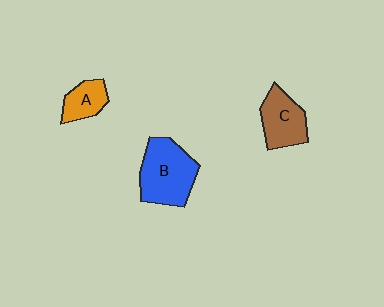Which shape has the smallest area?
Shape A (orange).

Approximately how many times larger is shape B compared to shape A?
Approximately 2.2 times.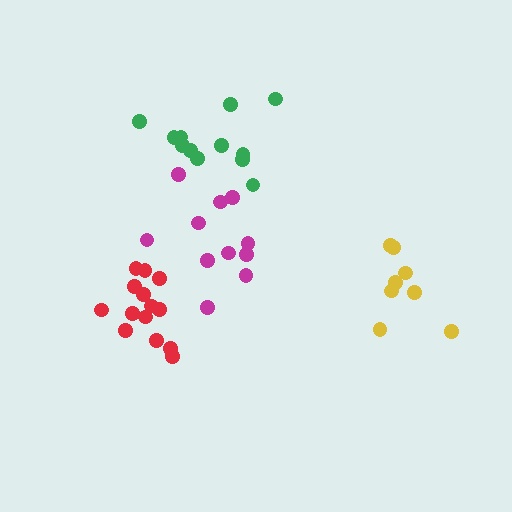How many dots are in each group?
Group 1: 8 dots, Group 2: 11 dots, Group 3: 14 dots, Group 4: 12 dots (45 total).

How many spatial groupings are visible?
There are 4 spatial groupings.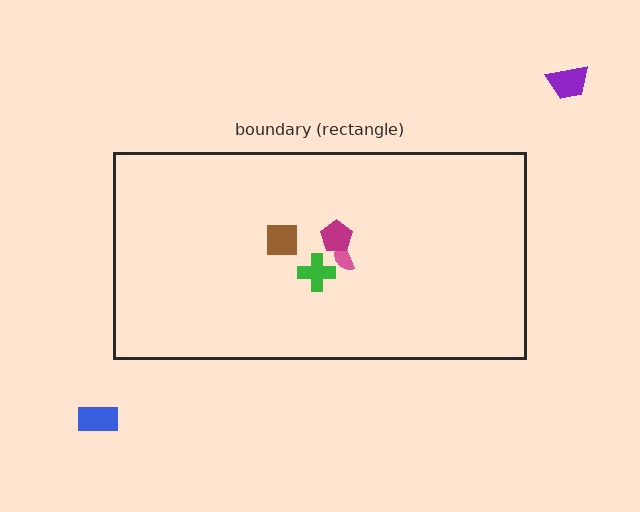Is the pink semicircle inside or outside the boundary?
Inside.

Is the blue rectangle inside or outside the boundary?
Outside.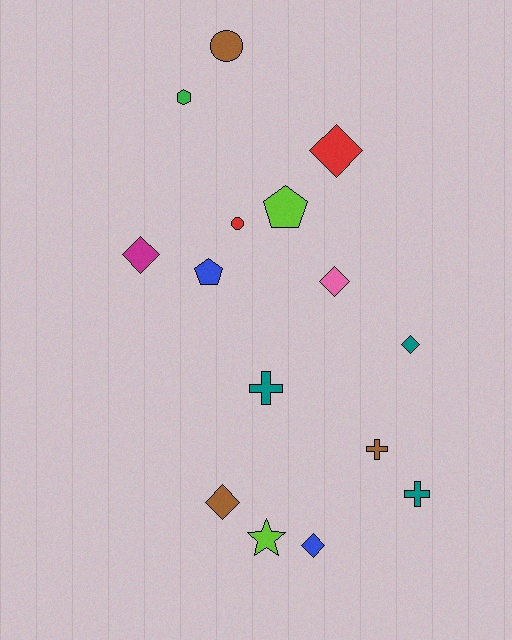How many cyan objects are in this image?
There are no cyan objects.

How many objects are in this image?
There are 15 objects.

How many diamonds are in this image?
There are 6 diamonds.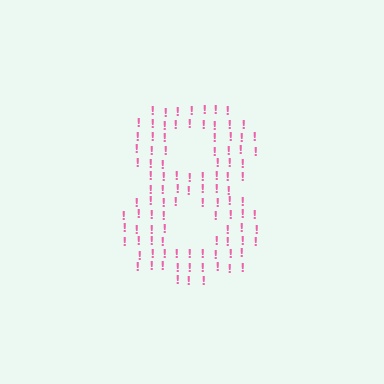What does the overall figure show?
The overall figure shows the digit 8.